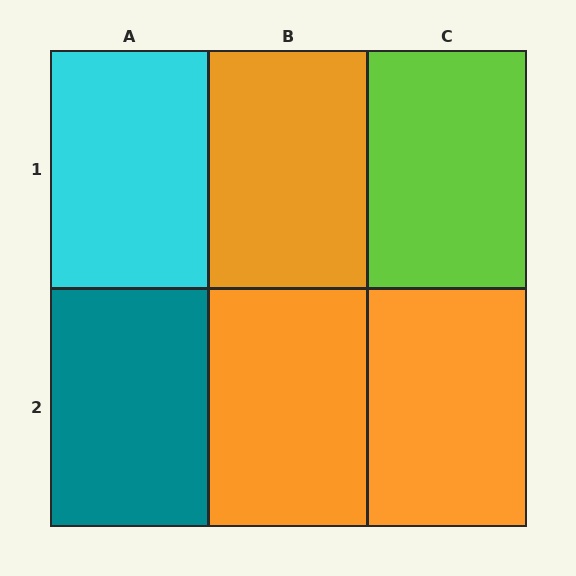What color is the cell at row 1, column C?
Lime.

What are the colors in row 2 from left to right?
Teal, orange, orange.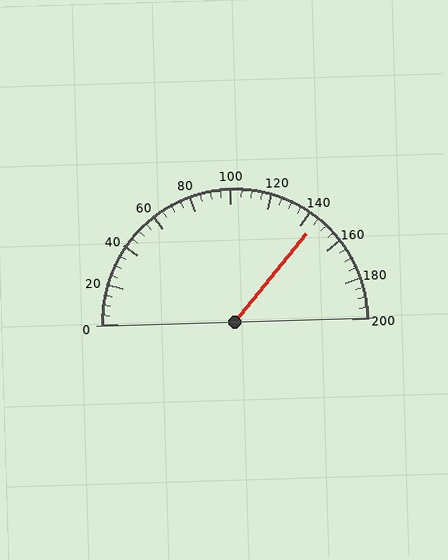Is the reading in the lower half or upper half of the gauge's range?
The reading is in the upper half of the range (0 to 200).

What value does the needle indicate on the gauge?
The needle indicates approximately 145.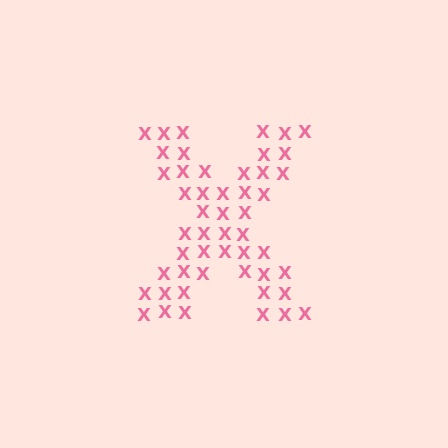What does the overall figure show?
The overall figure shows the letter X.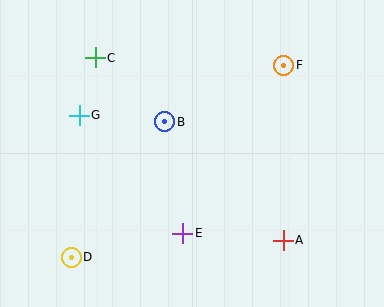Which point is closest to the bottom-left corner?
Point D is closest to the bottom-left corner.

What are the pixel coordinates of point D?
Point D is at (71, 257).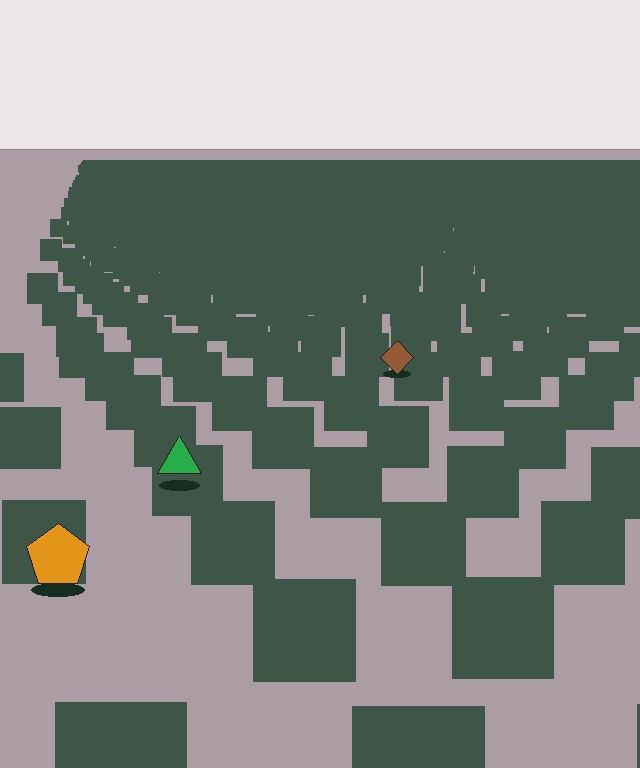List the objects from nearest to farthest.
From nearest to farthest: the orange pentagon, the green triangle, the brown diamond.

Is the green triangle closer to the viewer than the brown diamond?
Yes. The green triangle is closer — you can tell from the texture gradient: the ground texture is coarser near it.